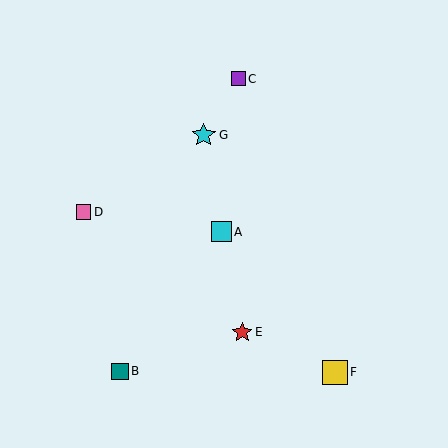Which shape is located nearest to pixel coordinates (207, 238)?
The cyan square (labeled A) at (221, 232) is nearest to that location.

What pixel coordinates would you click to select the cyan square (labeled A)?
Click at (221, 232) to select the cyan square A.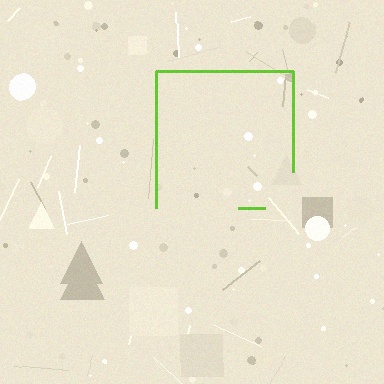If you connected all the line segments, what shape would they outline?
They would outline a square.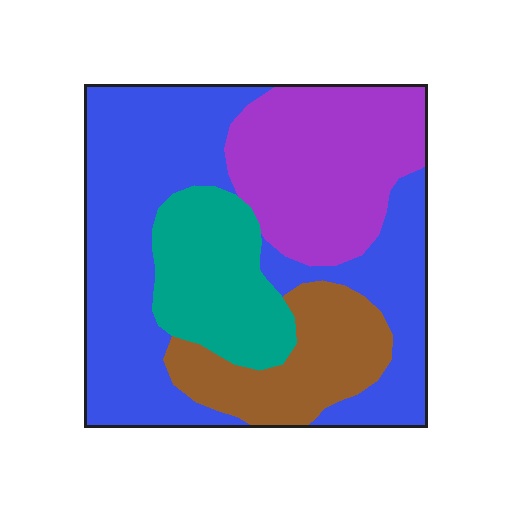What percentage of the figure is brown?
Brown takes up less than a quarter of the figure.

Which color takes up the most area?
Blue, at roughly 45%.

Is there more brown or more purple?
Purple.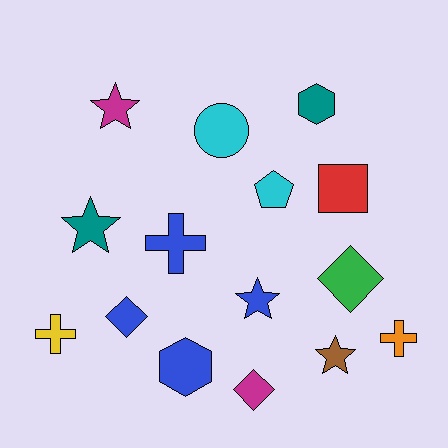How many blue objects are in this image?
There are 4 blue objects.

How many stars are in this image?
There are 4 stars.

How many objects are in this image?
There are 15 objects.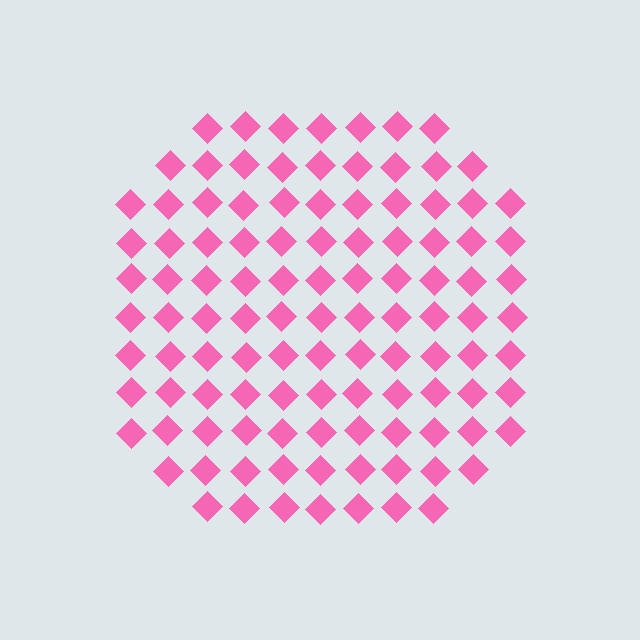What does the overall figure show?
The overall figure shows a circle.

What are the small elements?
The small elements are diamonds.